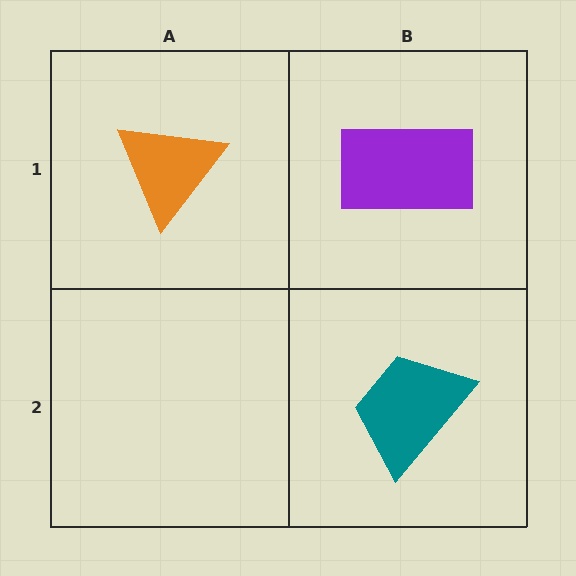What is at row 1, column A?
An orange triangle.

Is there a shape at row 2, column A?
No, that cell is empty.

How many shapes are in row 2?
1 shape.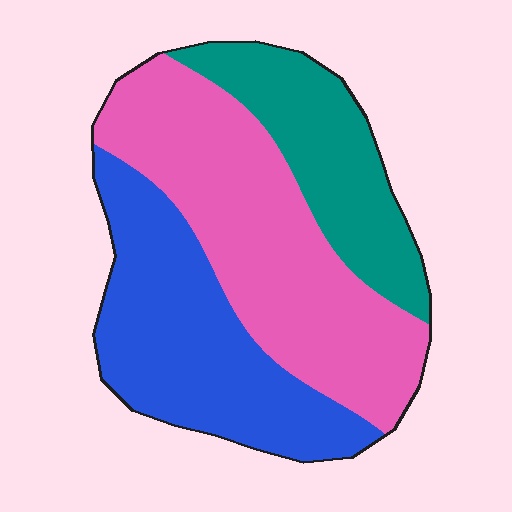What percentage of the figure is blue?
Blue takes up about one third (1/3) of the figure.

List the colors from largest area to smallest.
From largest to smallest: pink, blue, teal.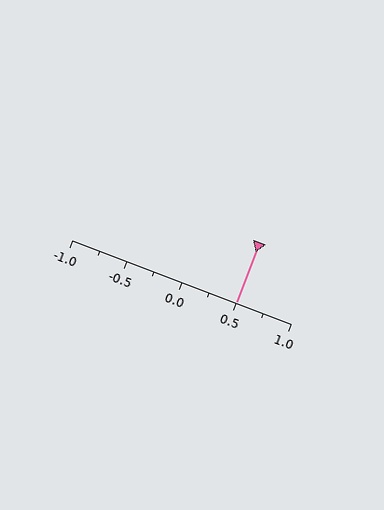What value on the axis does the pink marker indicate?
The marker indicates approximately 0.5.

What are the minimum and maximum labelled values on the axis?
The axis runs from -1.0 to 1.0.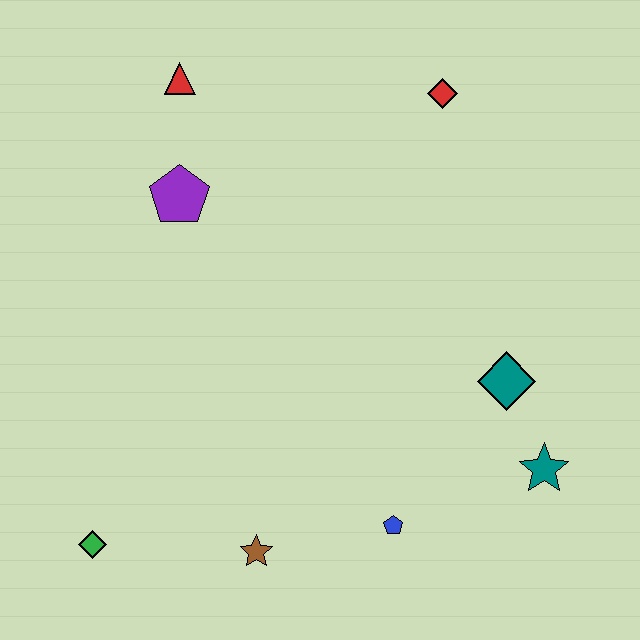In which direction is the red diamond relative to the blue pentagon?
The red diamond is above the blue pentagon.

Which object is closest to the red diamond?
The red triangle is closest to the red diamond.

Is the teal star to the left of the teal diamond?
No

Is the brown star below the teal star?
Yes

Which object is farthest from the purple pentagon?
The teal star is farthest from the purple pentagon.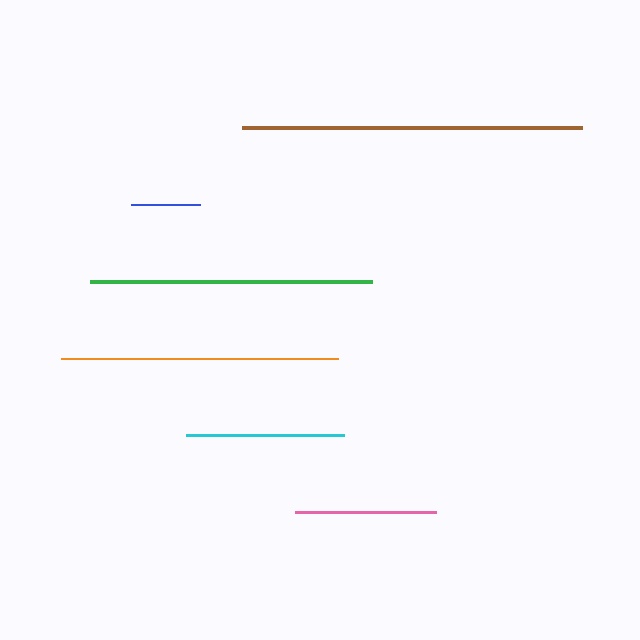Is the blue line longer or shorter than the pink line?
The pink line is longer than the blue line.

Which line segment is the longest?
The brown line is the longest at approximately 340 pixels.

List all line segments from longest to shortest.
From longest to shortest: brown, green, orange, cyan, pink, blue.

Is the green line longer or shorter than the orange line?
The green line is longer than the orange line.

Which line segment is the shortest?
The blue line is the shortest at approximately 68 pixels.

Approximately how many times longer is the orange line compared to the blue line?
The orange line is approximately 4.1 times the length of the blue line.